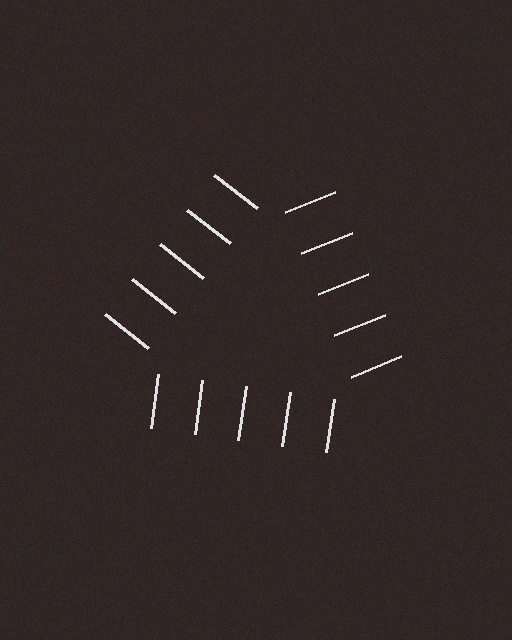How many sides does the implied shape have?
3 sides — the line-ends trace a triangle.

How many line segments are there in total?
15 — 5 along each of the 3 edges.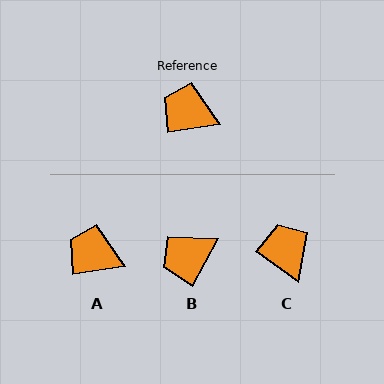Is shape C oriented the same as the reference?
No, it is off by about 45 degrees.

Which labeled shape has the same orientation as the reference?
A.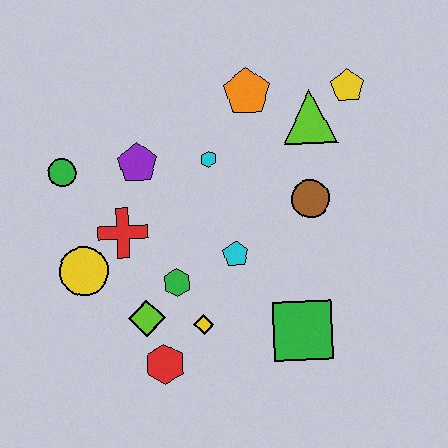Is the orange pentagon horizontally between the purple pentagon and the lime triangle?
Yes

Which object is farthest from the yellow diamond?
The yellow pentagon is farthest from the yellow diamond.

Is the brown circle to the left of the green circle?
No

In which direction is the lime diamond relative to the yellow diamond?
The lime diamond is to the left of the yellow diamond.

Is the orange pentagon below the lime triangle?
No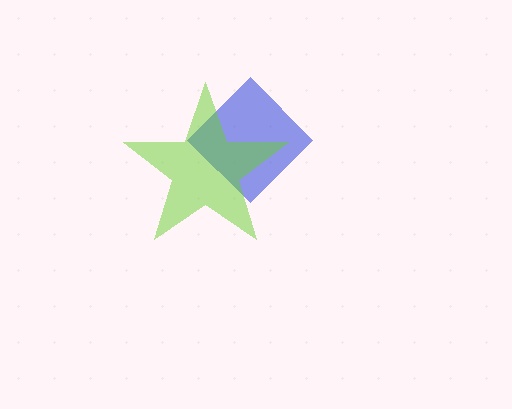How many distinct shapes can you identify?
There are 2 distinct shapes: a blue diamond, a lime star.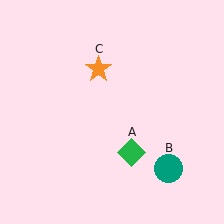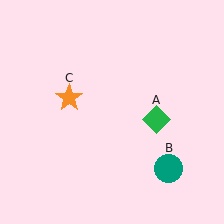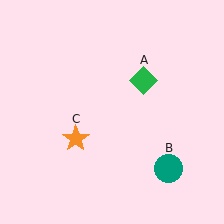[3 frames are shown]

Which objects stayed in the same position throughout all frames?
Teal circle (object B) remained stationary.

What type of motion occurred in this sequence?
The green diamond (object A), orange star (object C) rotated counterclockwise around the center of the scene.